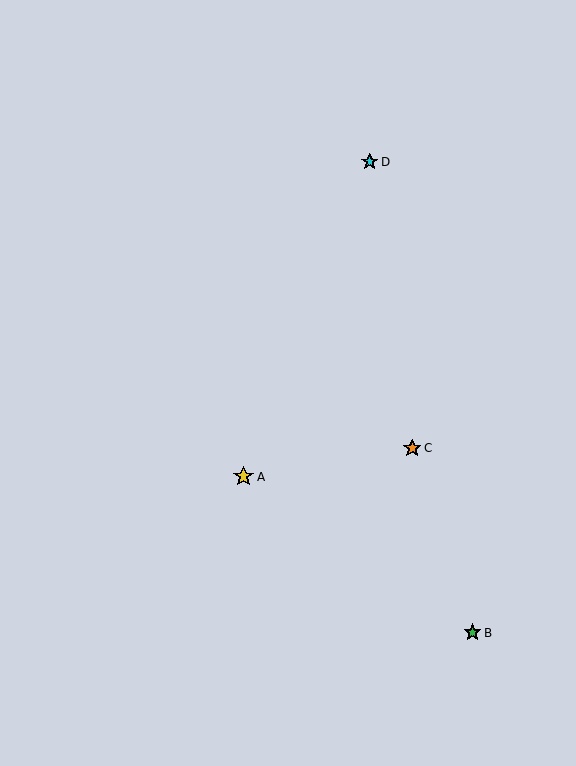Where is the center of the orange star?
The center of the orange star is at (412, 448).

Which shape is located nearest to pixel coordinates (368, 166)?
The cyan star (labeled D) at (370, 162) is nearest to that location.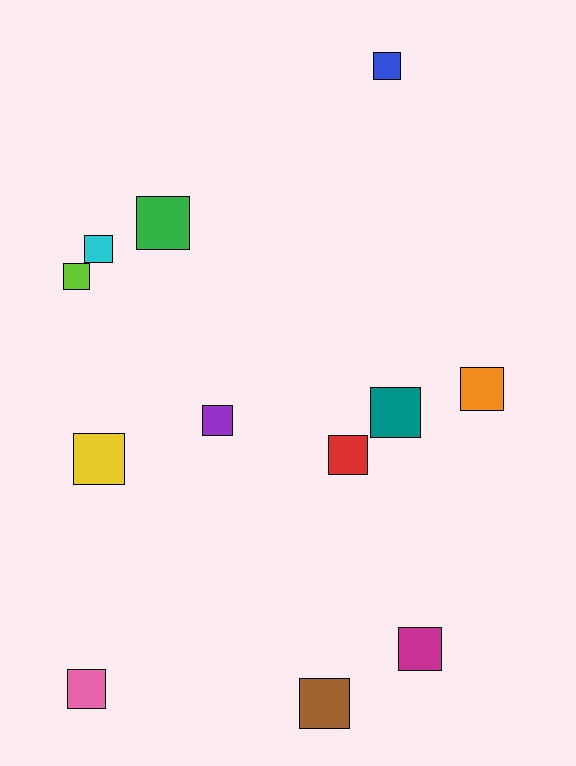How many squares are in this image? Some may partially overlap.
There are 12 squares.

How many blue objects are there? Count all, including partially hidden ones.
There is 1 blue object.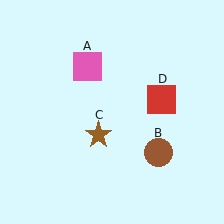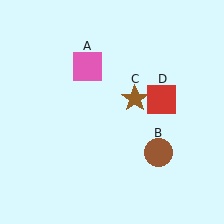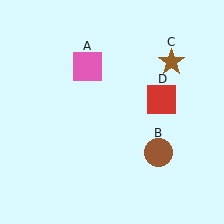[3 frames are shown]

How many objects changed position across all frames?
1 object changed position: brown star (object C).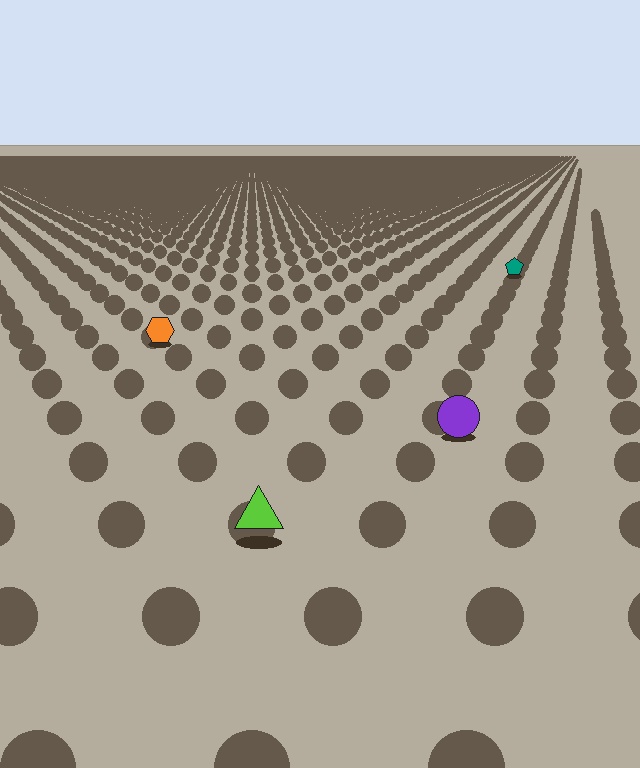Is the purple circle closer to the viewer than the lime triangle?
No. The lime triangle is closer — you can tell from the texture gradient: the ground texture is coarser near it.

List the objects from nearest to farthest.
From nearest to farthest: the lime triangle, the purple circle, the orange hexagon, the teal pentagon.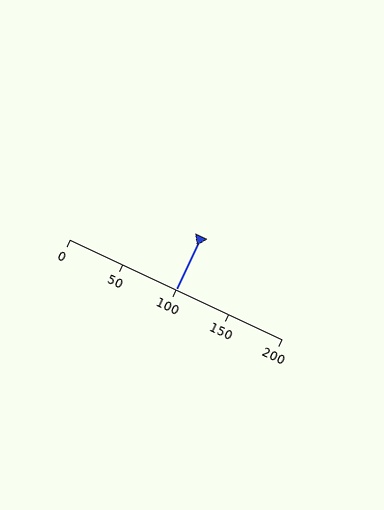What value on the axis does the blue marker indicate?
The marker indicates approximately 100.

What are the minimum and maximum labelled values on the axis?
The axis runs from 0 to 200.